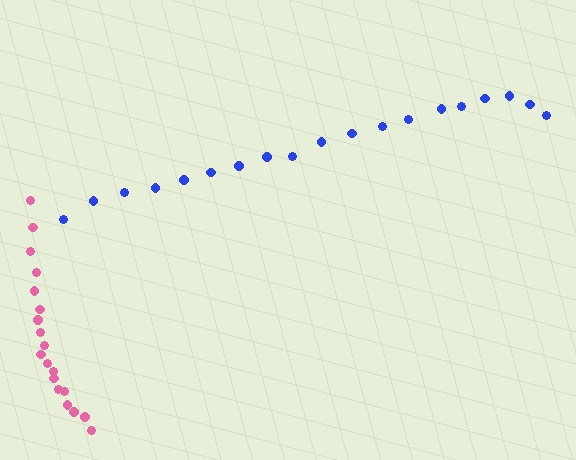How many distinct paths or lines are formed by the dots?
There are 2 distinct paths.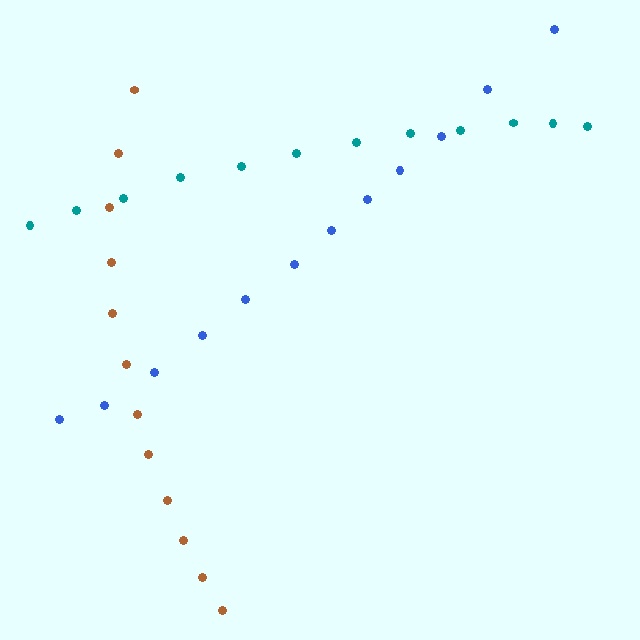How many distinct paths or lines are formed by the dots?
There are 3 distinct paths.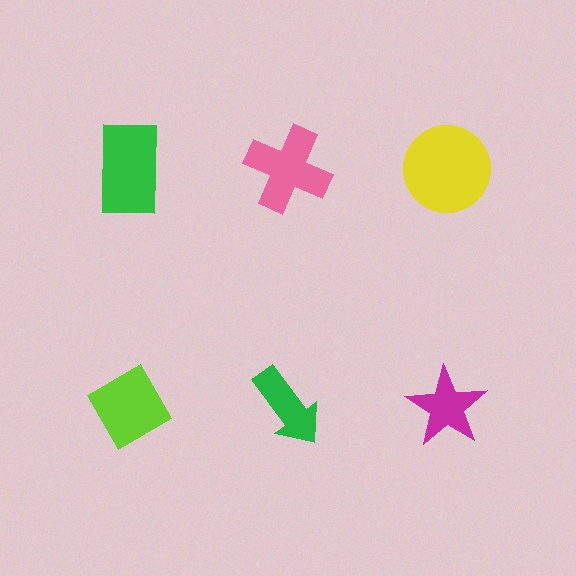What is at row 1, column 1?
A green rectangle.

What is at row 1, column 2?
A pink cross.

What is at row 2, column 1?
A lime diamond.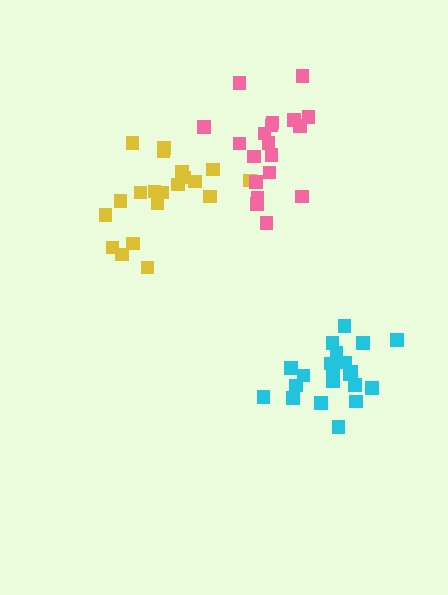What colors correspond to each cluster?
The clusters are colored: yellow, cyan, pink.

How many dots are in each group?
Group 1: 20 dots, Group 2: 21 dots, Group 3: 19 dots (60 total).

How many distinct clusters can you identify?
There are 3 distinct clusters.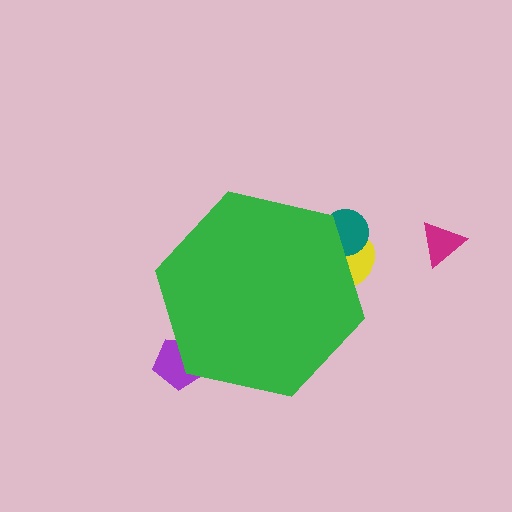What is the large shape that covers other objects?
A green hexagon.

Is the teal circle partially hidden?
Yes, the teal circle is partially hidden behind the green hexagon.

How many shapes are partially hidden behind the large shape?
3 shapes are partially hidden.